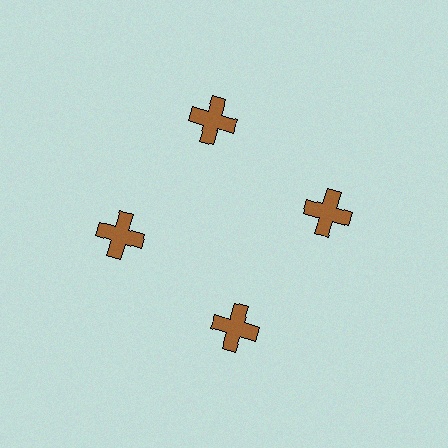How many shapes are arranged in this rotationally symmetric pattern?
There are 4 shapes, arranged in 4 groups of 1.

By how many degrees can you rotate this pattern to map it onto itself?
The pattern maps onto itself every 90 degrees of rotation.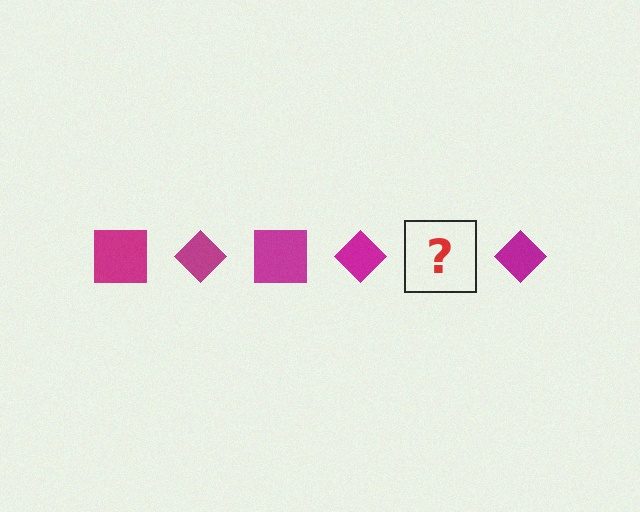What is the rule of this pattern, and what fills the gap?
The rule is that the pattern cycles through square, diamond shapes in magenta. The gap should be filled with a magenta square.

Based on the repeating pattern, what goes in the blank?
The blank should be a magenta square.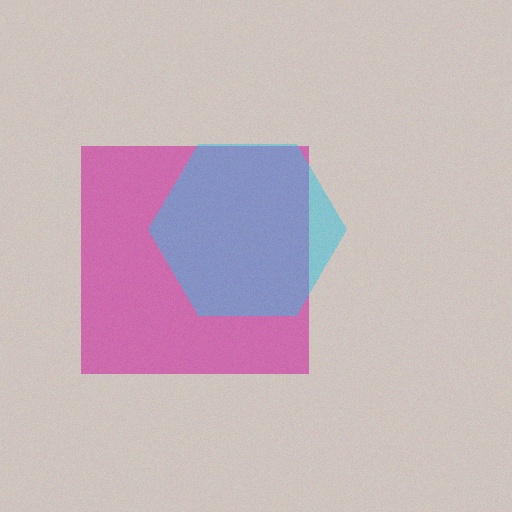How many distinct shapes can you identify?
There are 2 distinct shapes: a magenta square, a cyan hexagon.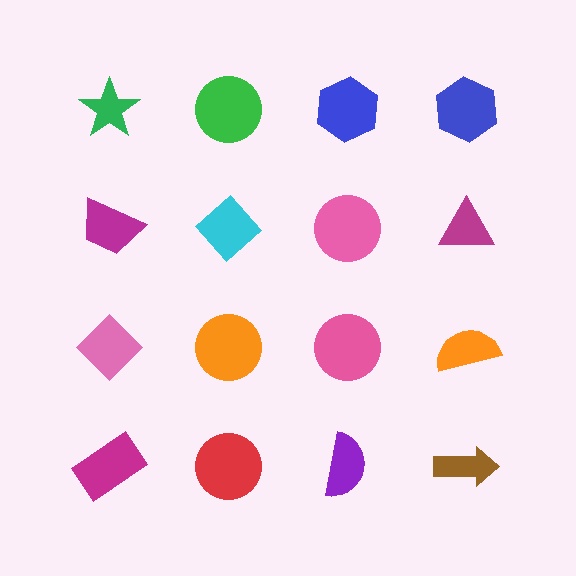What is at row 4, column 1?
A magenta rectangle.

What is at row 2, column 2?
A cyan diamond.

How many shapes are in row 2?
4 shapes.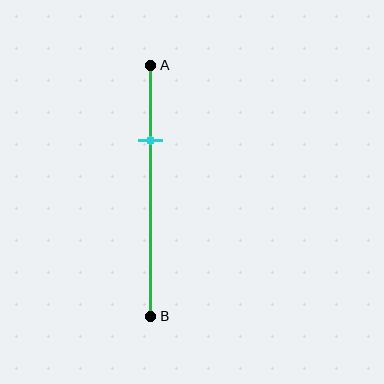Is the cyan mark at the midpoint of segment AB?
No, the mark is at about 30% from A, not at the 50% midpoint.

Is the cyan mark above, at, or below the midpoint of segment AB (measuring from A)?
The cyan mark is above the midpoint of segment AB.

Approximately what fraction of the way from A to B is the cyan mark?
The cyan mark is approximately 30% of the way from A to B.